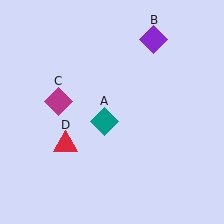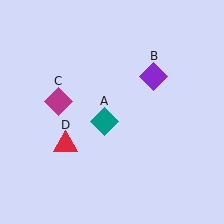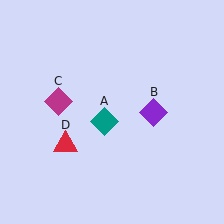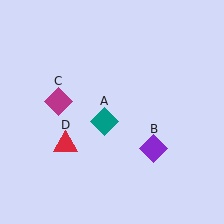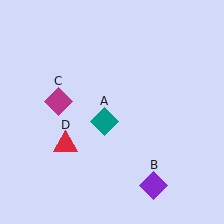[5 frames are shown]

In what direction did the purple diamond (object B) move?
The purple diamond (object B) moved down.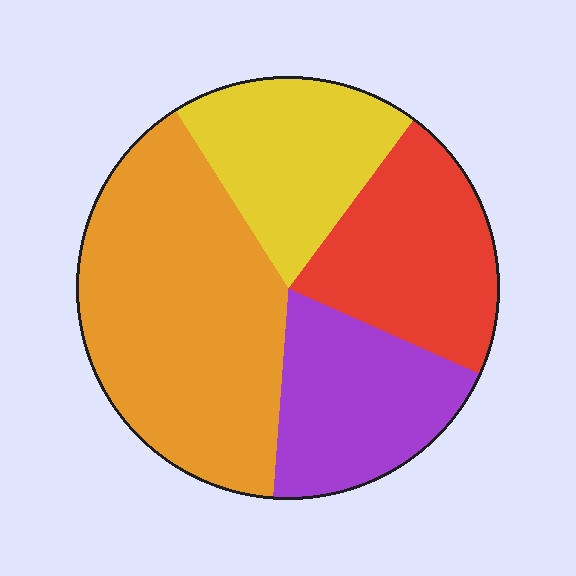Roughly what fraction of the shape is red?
Red covers roughly 20% of the shape.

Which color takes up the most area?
Orange, at roughly 40%.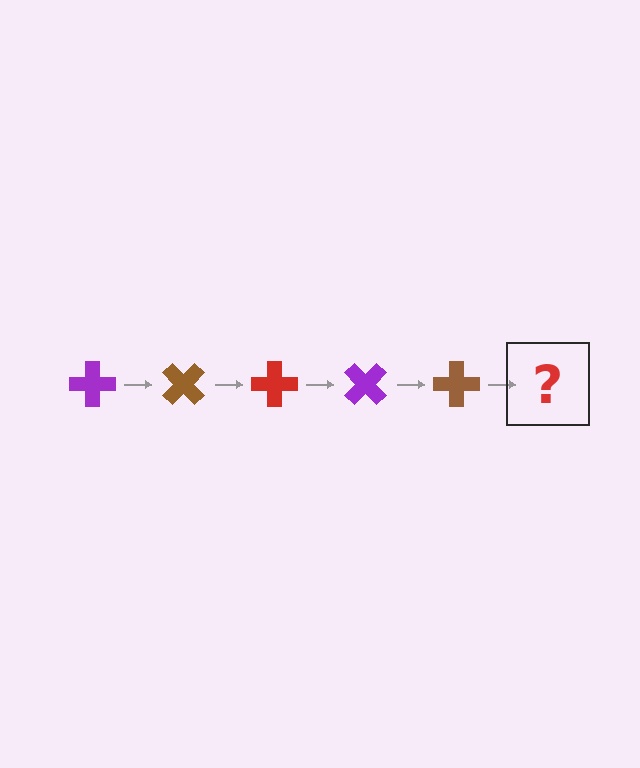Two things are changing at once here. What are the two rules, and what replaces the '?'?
The two rules are that it rotates 45 degrees each step and the color cycles through purple, brown, and red. The '?' should be a red cross, rotated 225 degrees from the start.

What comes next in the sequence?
The next element should be a red cross, rotated 225 degrees from the start.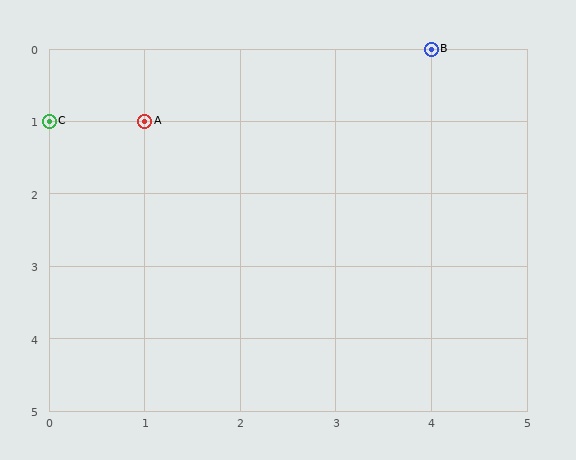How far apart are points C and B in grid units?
Points C and B are 4 columns and 1 row apart (about 4.1 grid units diagonally).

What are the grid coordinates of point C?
Point C is at grid coordinates (0, 1).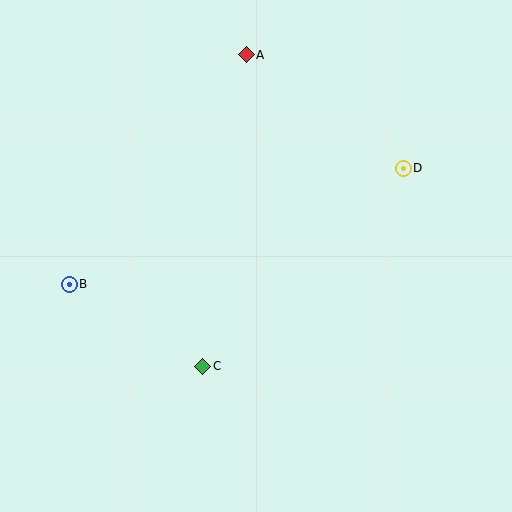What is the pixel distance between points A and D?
The distance between A and D is 193 pixels.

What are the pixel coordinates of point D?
Point D is at (403, 168).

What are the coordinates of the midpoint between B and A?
The midpoint between B and A is at (158, 170).